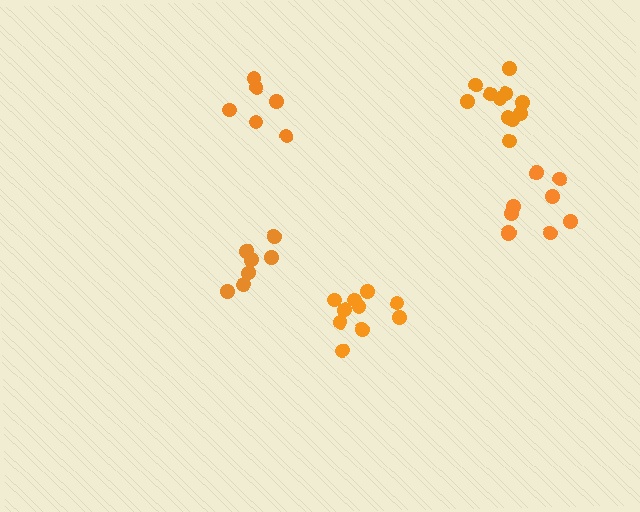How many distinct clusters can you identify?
There are 5 distinct clusters.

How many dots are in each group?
Group 1: 9 dots, Group 2: 10 dots, Group 3: 6 dots, Group 4: 7 dots, Group 5: 11 dots (43 total).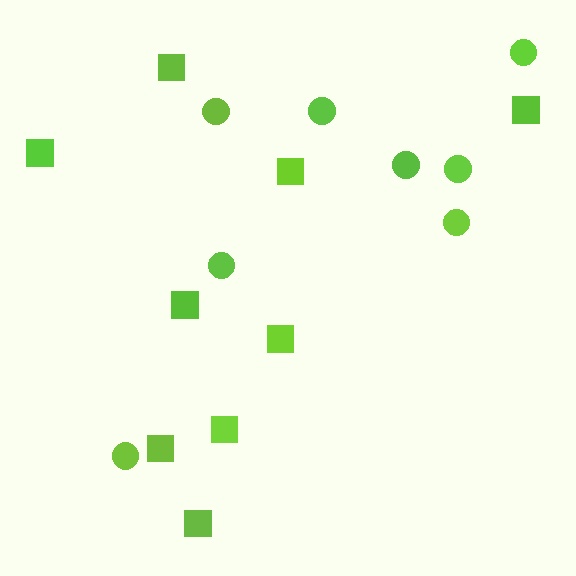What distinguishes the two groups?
There are 2 groups: one group of circles (8) and one group of squares (9).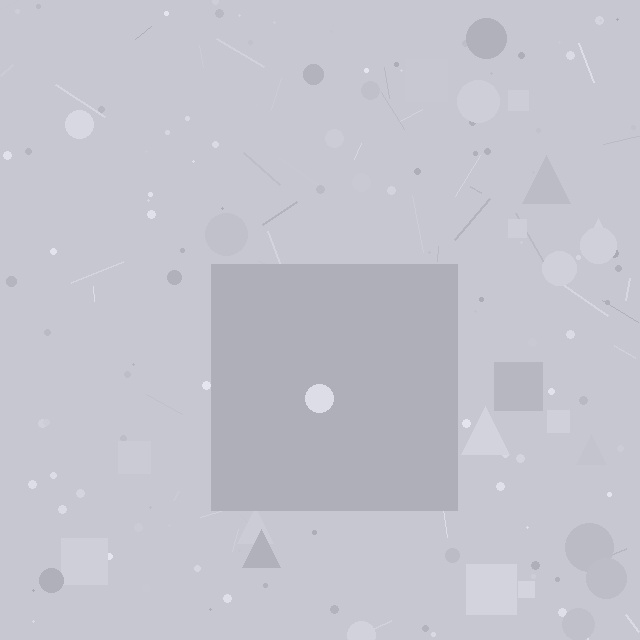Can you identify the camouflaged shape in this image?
The camouflaged shape is a square.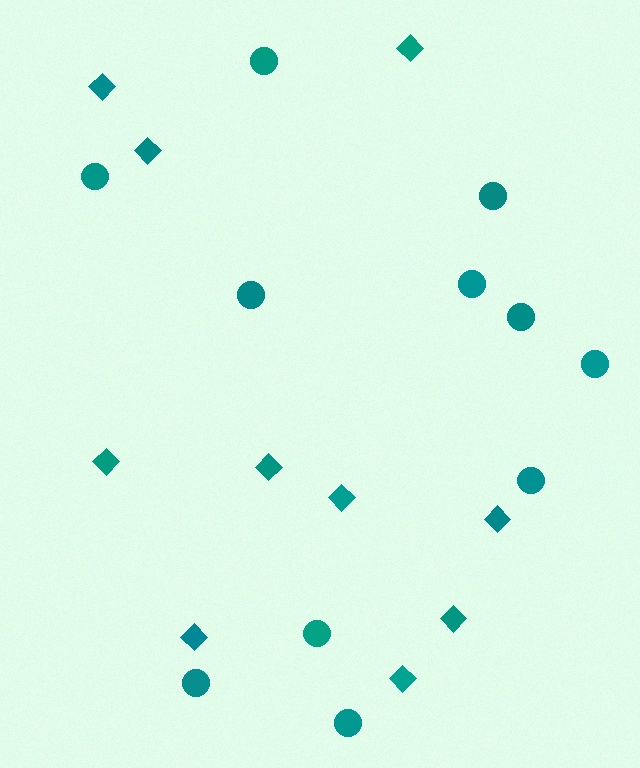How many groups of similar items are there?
There are 2 groups: one group of diamonds (10) and one group of circles (11).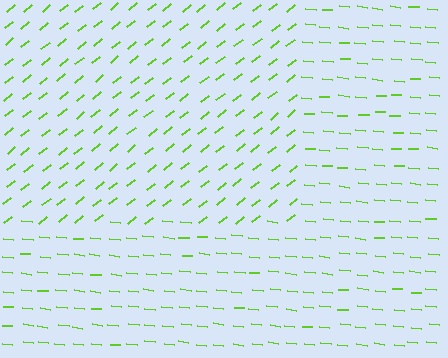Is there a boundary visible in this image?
Yes, there is a texture boundary formed by a change in line orientation.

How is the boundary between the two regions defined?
The boundary is defined purely by a change in line orientation (approximately 45 degrees difference). All lines are the same color and thickness.